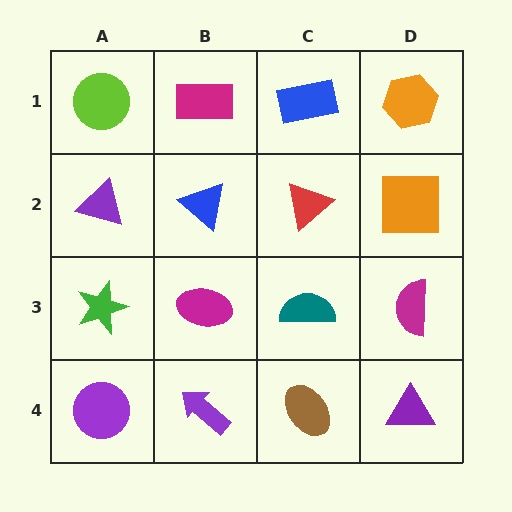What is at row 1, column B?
A magenta rectangle.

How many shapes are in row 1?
4 shapes.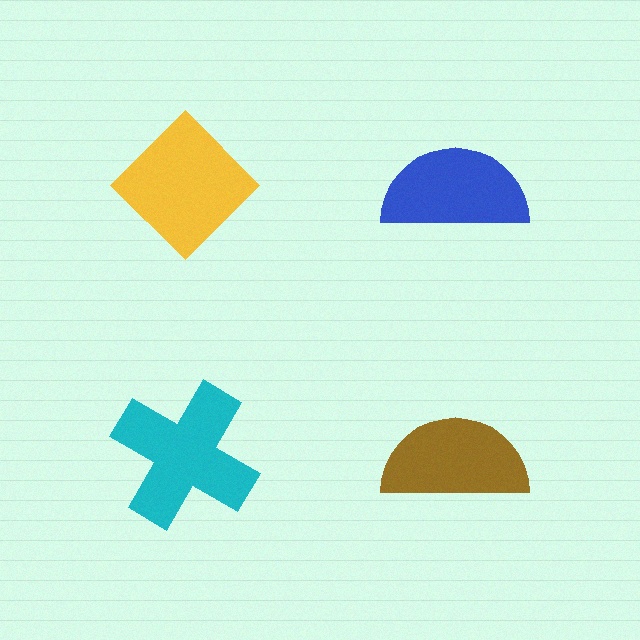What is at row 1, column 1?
A yellow diamond.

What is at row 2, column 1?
A cyan cross.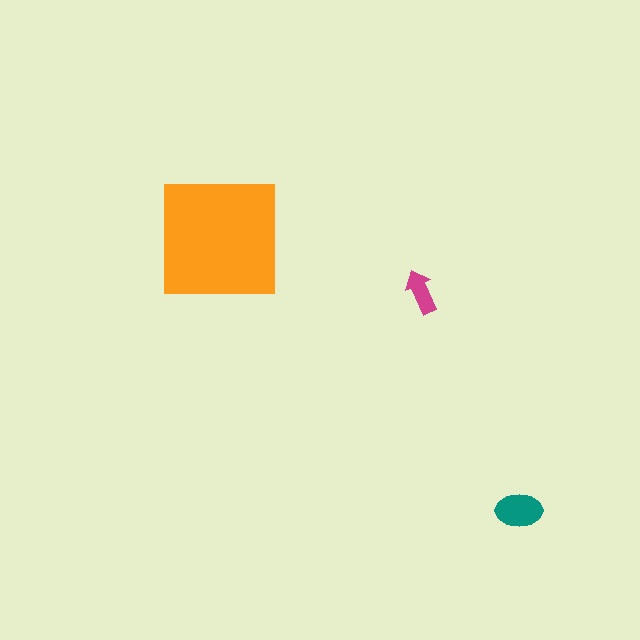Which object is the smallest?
The magenta arrow.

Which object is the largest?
The orange square.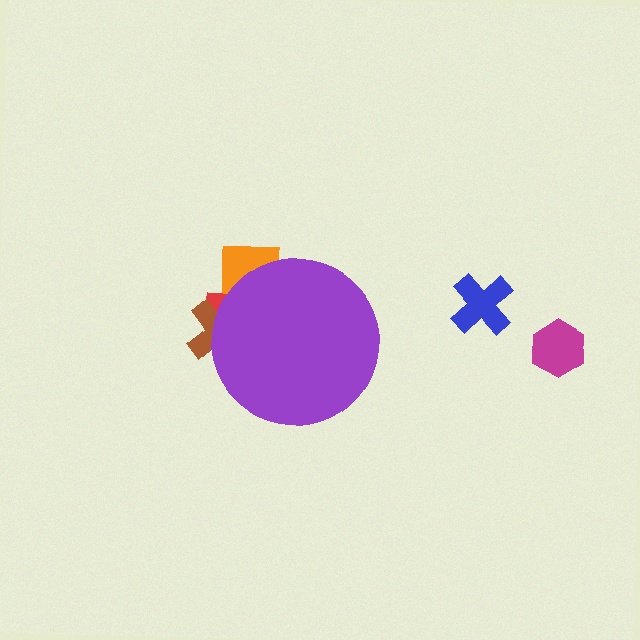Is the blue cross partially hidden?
No, the blue cross is fully visible.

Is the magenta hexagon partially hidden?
No, the magenta hexagon is fully visible.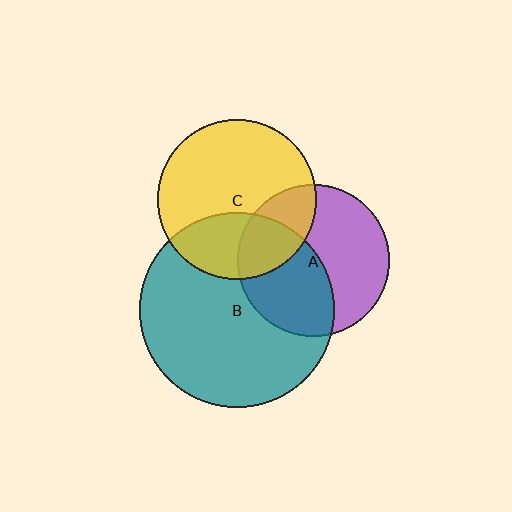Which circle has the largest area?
Circle B (teal).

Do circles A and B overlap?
Yes.